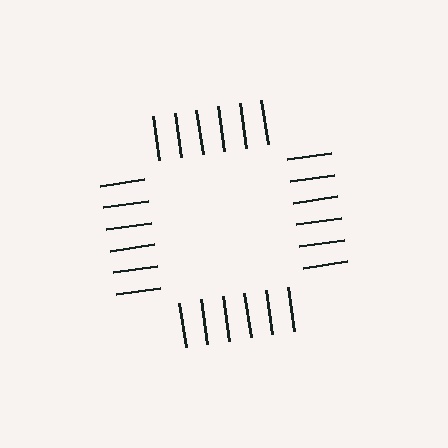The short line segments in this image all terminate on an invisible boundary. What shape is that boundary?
An illusory square — the line segments terminate on its edges but no continuous stroke is drawn.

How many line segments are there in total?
24 — 6 along each of the 4 edges.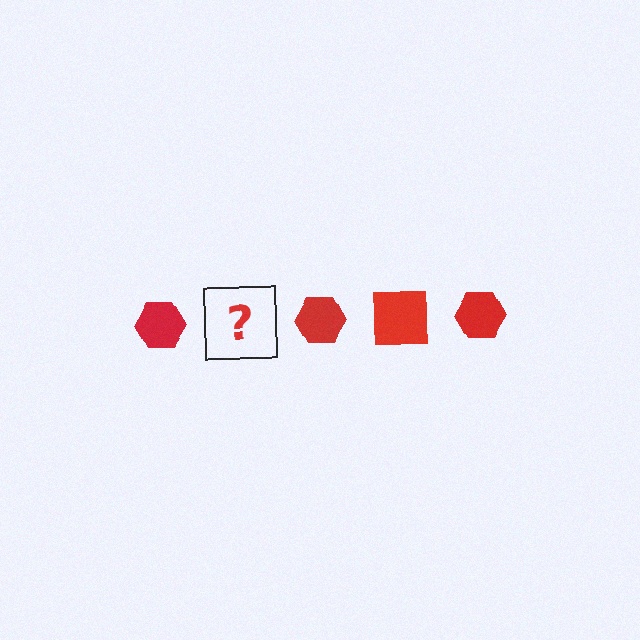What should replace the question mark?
The question mark should be replaced with a red square.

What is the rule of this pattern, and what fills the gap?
The rule is that the pattern cycles through hexagon, square shapes in red. The gap should be filled with a red square.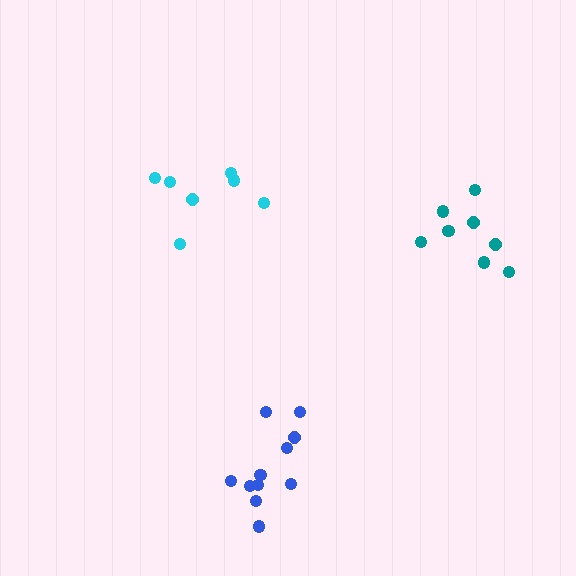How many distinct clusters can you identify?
There are 3 distinct clusters.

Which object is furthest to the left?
The cyan cluster is leftmost.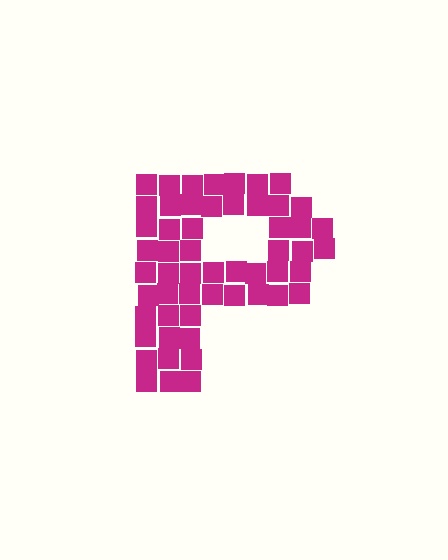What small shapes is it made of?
It is made of small squares.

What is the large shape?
The large shape is the letter P.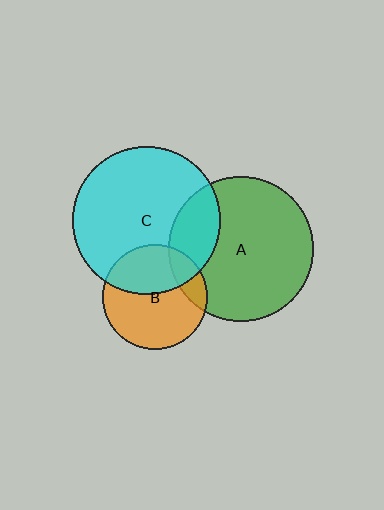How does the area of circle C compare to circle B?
Approximately 2.0 times.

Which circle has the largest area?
Circle C (cyan).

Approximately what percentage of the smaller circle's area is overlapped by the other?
Approximately 15%.